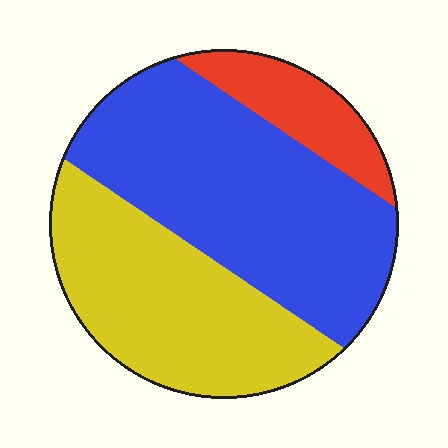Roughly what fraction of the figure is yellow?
Yellow covers about 35% of the figure.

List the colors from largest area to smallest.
From largest to smallest: blue, yellow, red.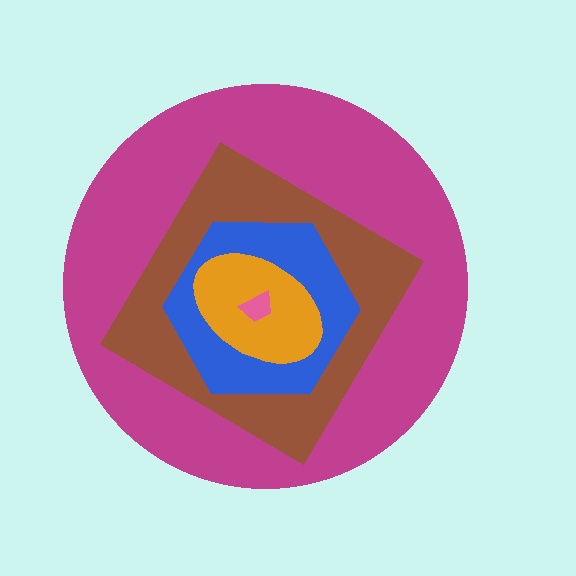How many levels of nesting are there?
5.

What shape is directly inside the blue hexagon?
The orange ellipse.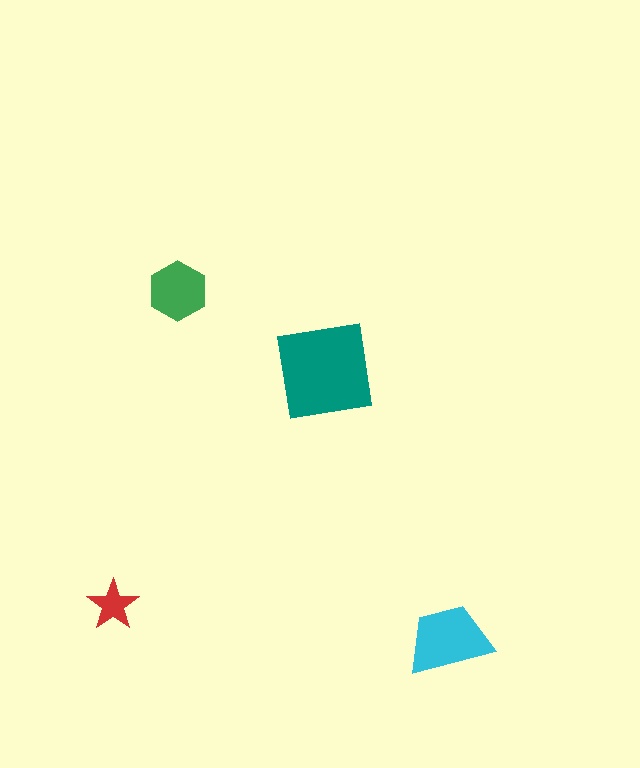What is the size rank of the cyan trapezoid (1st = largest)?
2nd.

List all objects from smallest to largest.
The red star, the green hexagon, the cyan trapezoid, the teal square.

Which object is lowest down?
The cyan trapezoid is bottommost.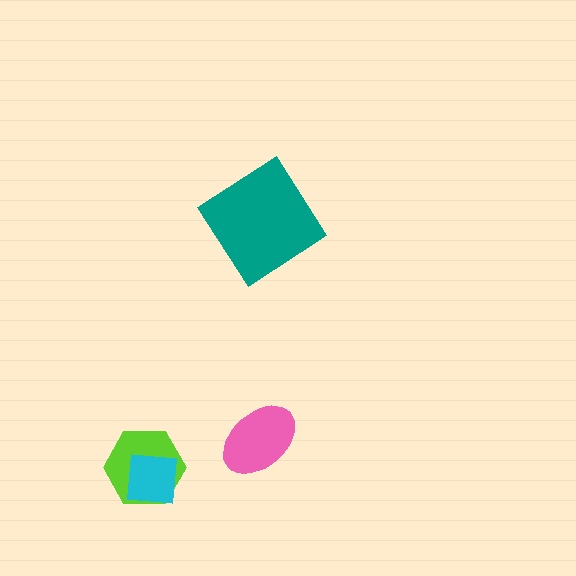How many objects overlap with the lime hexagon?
1 object overlaps with the lime hexagon.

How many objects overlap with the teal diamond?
0 objects overlap with the teal diamond.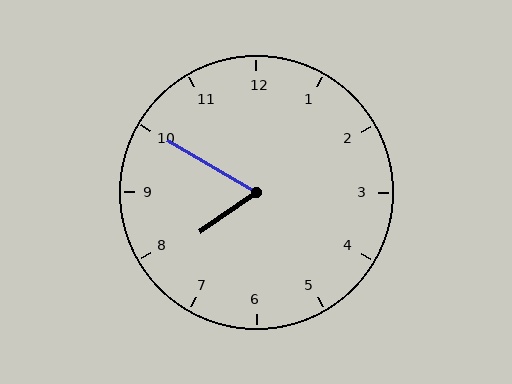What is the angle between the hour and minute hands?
Approximately 65 degrees.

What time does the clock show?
7:50.